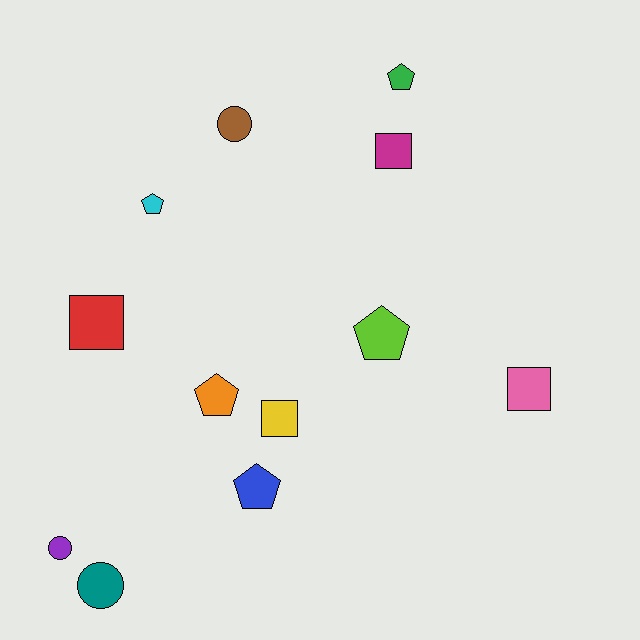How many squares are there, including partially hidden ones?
There are 4 squares.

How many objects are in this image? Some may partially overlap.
There are 12 objects.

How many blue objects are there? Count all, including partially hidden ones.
There is 1 blue object.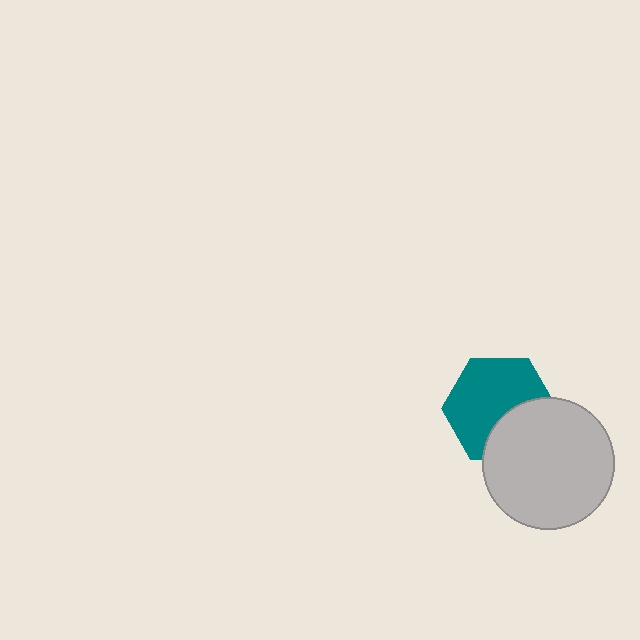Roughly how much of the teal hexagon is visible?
Most of it is visible (roughly 66%).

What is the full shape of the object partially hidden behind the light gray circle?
The partially hidden object is a teal hexagon.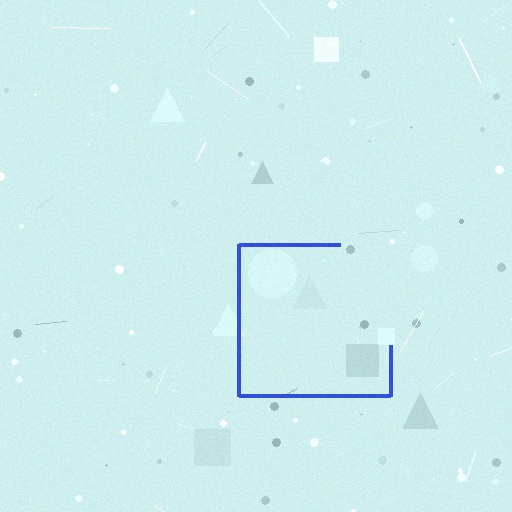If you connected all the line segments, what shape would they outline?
They would outline a square.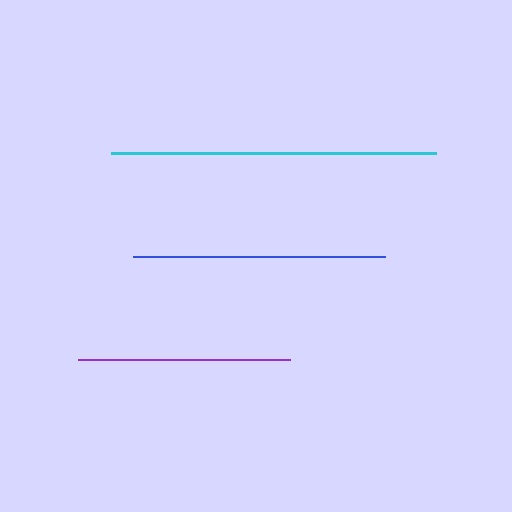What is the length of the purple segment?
The purple segment is approximately 212 pixels long.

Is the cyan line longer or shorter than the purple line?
The cyan line is longer than the purple line.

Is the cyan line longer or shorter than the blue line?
The cyan line is longer than the blue line.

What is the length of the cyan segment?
The cyan segment is approximately 325 pixels long.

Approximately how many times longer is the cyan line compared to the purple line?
The cyan line is approximately 1.5 times the length of the purple line.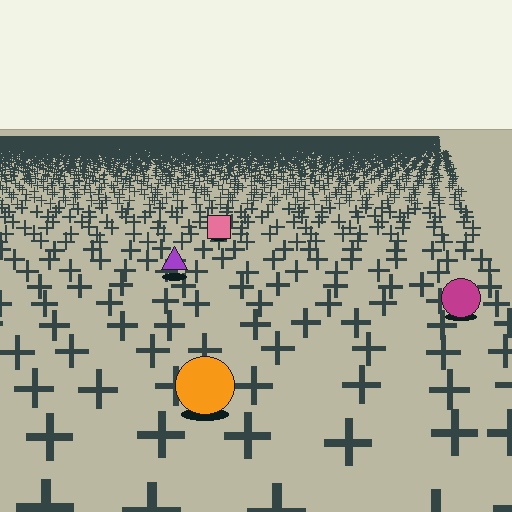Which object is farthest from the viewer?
The pink square is farthest from the viewer. It appears smaller and the ground texture around it is denser.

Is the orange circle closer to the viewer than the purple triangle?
Yes. The orange circle is closer — you can tell from the texture gradient: the ground texture is coarser near it.